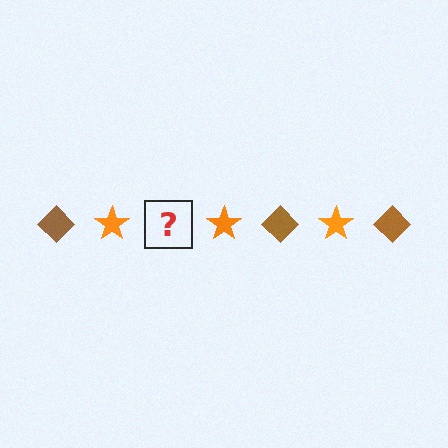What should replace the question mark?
The question mark should be replaced with a brown diamond.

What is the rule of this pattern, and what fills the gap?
The rule is that the pattern alternates between brown diamond and orange star. The gap should be filled with a brown diamond.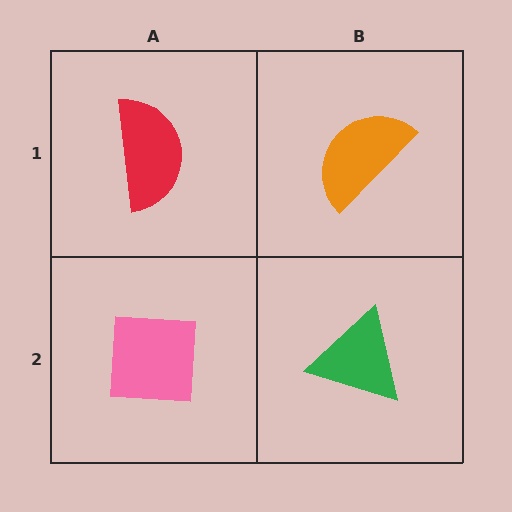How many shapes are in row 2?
2 shapes.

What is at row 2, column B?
A green triangle.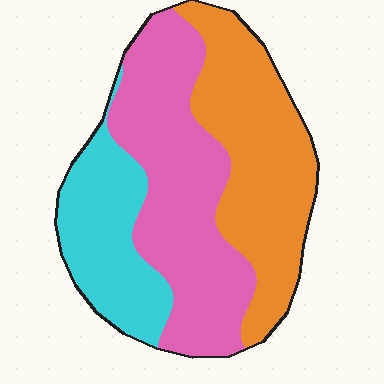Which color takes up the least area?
Cyan, at roughly 25%.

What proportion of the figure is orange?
Orange takes up about three eighths (3/8) of the figure.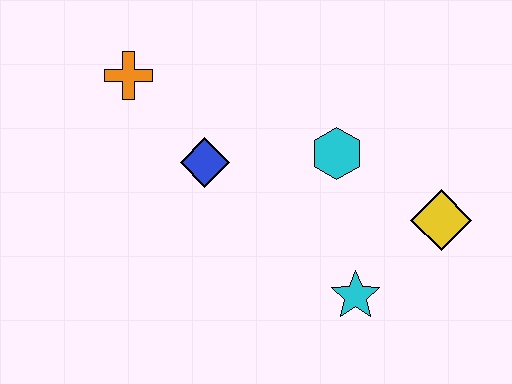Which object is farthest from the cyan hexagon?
The orange cross is farthest from the cyan hexagon.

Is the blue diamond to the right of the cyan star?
No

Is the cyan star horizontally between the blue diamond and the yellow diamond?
Yes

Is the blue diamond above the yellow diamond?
Yes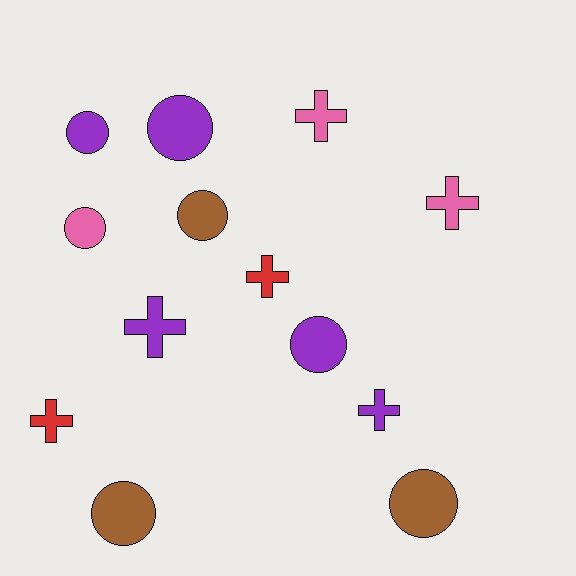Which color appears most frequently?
Purple, with 5 objects.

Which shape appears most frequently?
Circle, with 7 objects.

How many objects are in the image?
There are 13 objects.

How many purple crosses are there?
There are 2 purple crosses.